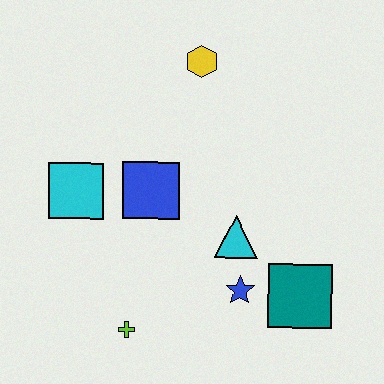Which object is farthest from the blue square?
The teal square is farthest from the blue square.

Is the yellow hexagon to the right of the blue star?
No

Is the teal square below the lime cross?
No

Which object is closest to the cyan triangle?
The blue star is closest to the cyan triangle.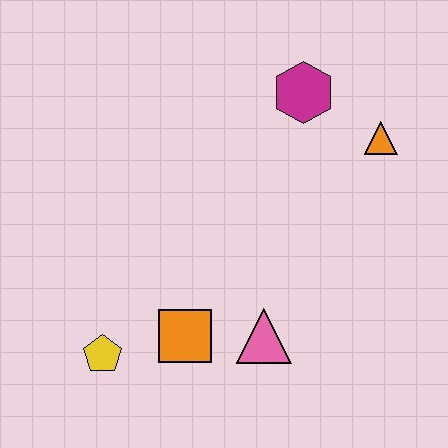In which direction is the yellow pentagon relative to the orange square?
The yellow pentagon is to the left of the orange square.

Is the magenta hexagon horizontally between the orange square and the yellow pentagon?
No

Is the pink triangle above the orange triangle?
No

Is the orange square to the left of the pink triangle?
Yes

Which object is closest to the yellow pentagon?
The orange square is closest to the yellow pentagon.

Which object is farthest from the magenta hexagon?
The yellow pentagon is farthest from the magenta hexagon.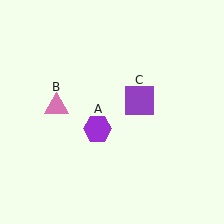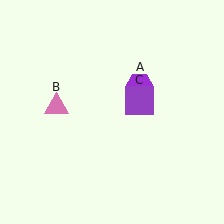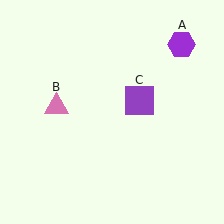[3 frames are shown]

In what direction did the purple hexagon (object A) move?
The purple hexagon (object A) moved up and to the right.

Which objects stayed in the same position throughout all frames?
Pink triangle (object B) and purple square (object C) remained stationary.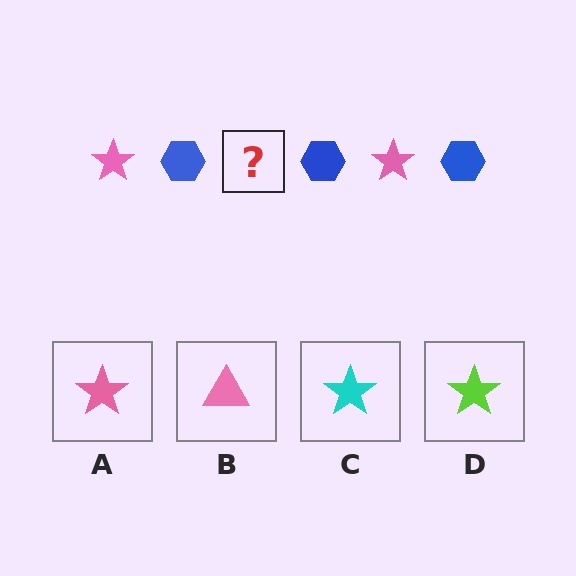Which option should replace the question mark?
Option A.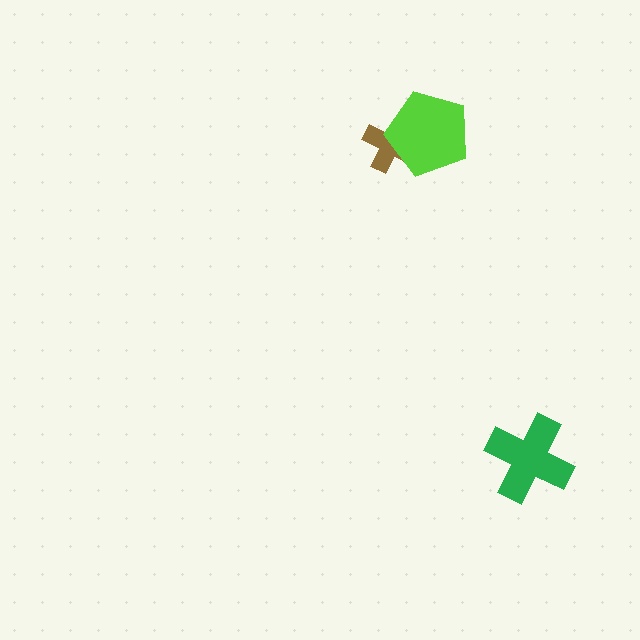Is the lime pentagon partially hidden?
No, no other shape covers it.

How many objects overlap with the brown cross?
1 object overlaps with the brown cross.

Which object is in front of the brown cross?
The lime pentagon is in front of the brown cross.